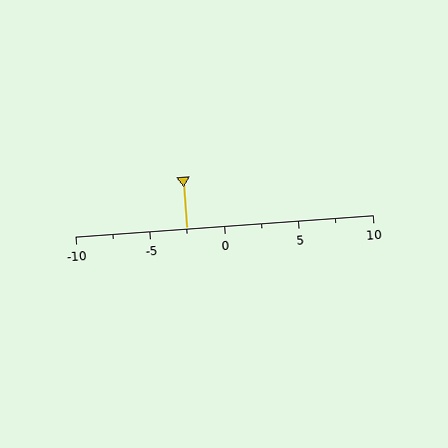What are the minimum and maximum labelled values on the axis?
The axis runs from -10 to 10.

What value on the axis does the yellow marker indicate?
The marker indicates approximately -2.5.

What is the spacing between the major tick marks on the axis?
The major ticks are spaced 5 apart.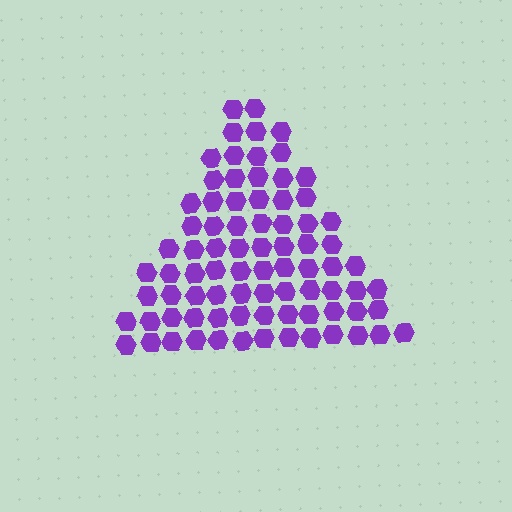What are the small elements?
The small elements are hexagons.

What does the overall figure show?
The overall figure shows a triangle.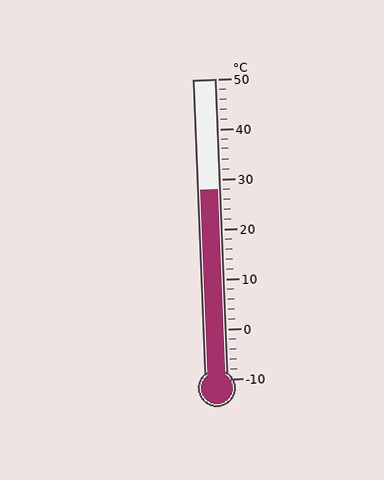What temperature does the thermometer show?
The thermometer shows approximately 28°C.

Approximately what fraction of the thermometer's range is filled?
The thermometer is filled to approximately 65% of its range.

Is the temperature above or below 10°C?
The temperature is above 10°C.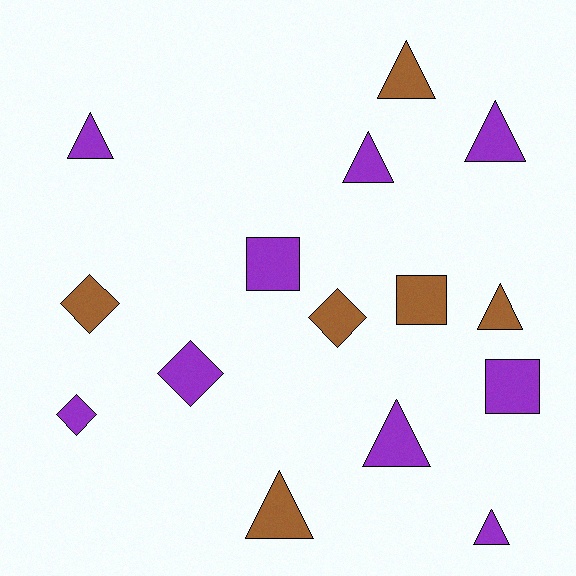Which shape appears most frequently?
Triangle, with 8 objects.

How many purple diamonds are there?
There are 2 purple diamonds.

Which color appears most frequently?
Purple, with 9 objects.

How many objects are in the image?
There are 15 objects.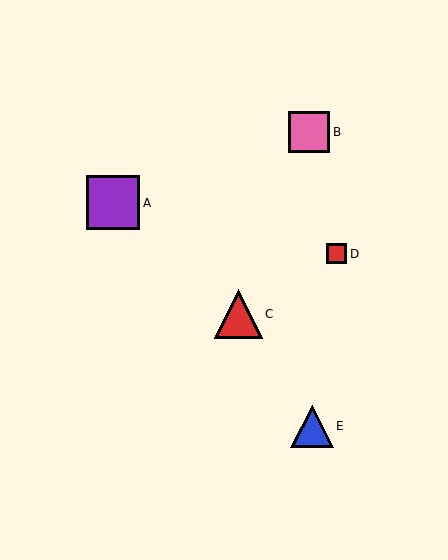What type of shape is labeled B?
Shape B is a pink square.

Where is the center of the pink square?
The center of the pink square is at (309, 132).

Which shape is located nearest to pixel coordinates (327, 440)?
The blue triangle (labeled E) at (312, 426) is nearest to that location.